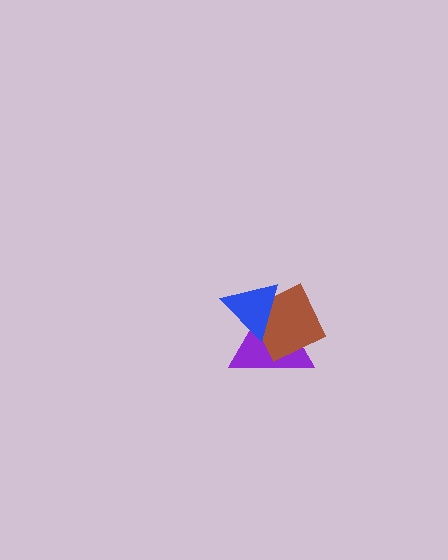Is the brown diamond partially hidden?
Yes, it is partially covered by another shape.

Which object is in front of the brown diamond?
The blue triangle is in front of the brown diamond.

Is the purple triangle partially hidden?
Yes, it is partially covered by another shape.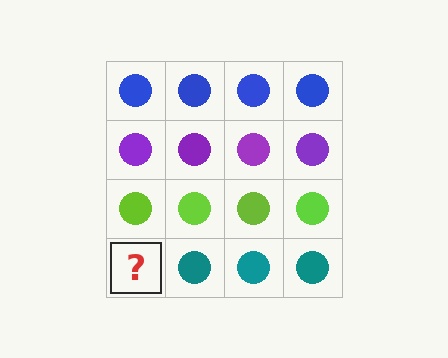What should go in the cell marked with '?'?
The missing cell should contain a teal circle.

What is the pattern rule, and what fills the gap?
The rule is that each row has a consistent color. The gap should be filled with a teal circle.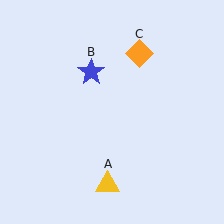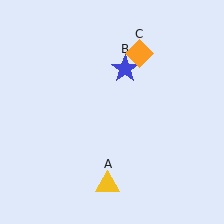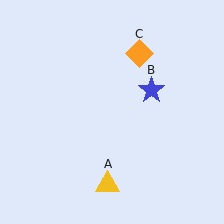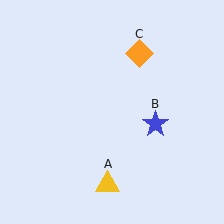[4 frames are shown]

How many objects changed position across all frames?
1 object changed position: blue star (object B).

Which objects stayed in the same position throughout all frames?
Yellow triangle (object A) and orange diamond (object C) remained stationary.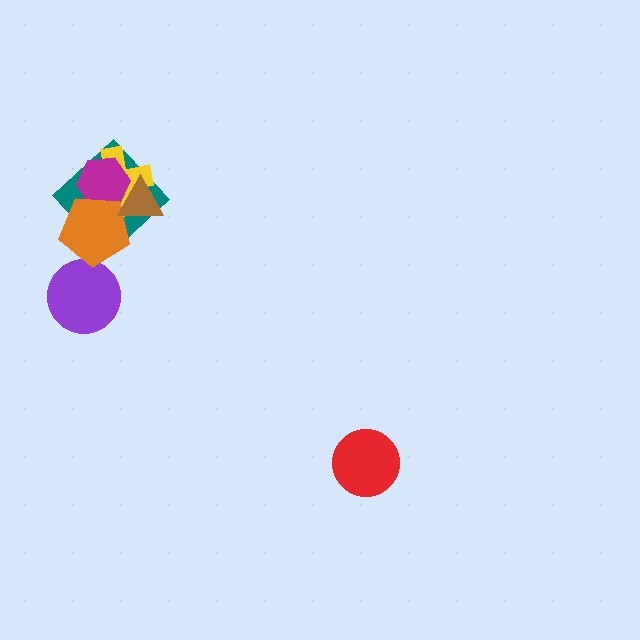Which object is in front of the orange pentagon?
The brown triangle is in front of the orange pentagon.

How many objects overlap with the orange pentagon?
4 objects overlap with the orange pentagon.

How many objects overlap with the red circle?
0 objects overlap with the red circle.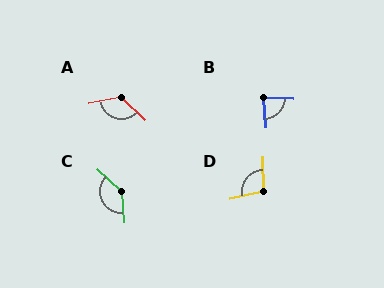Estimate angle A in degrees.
Approximately 125 degrees.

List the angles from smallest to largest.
B (81°), D (101°), A (125°), C (137°).